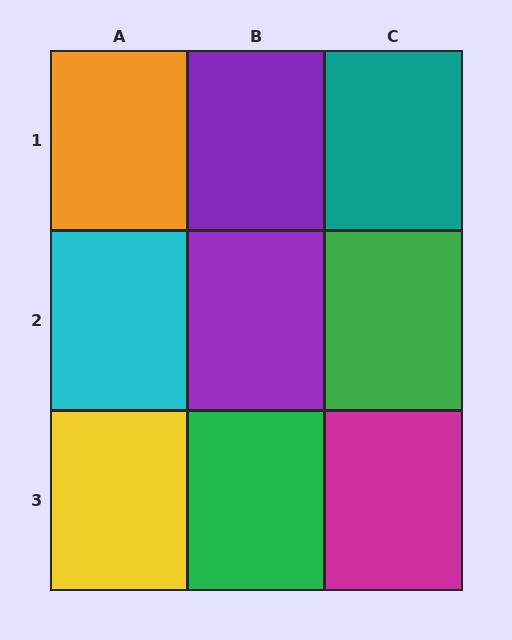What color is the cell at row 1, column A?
Orange.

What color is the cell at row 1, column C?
Teal.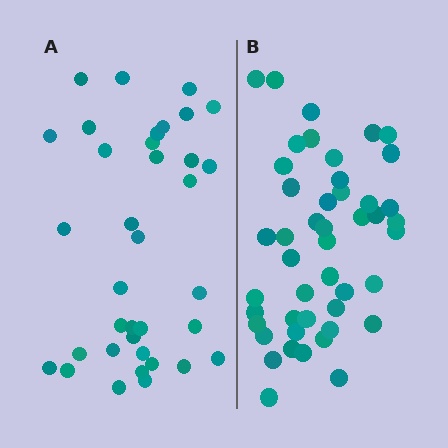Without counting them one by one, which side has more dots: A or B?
Region B (the right region) has more dots.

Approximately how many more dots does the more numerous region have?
Region B has roughly 10 or so more dots than region A.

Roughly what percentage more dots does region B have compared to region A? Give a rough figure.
About 30% more.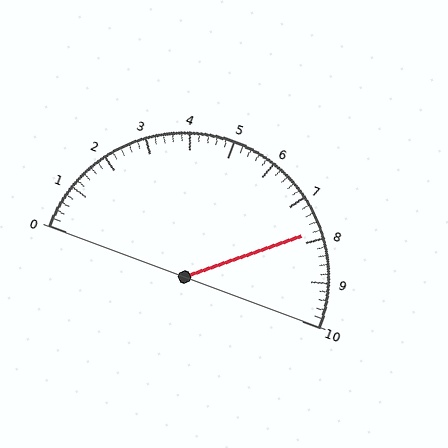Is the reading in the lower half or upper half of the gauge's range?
The reading is in the upper half of the range (0 to 10).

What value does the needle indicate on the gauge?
The needle indicates approximately 7.8.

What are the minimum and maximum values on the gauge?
The gauge ranges from 0 to 10.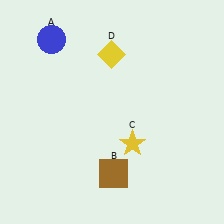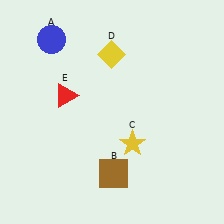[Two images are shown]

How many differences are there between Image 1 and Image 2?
There is 1 difference between the two images.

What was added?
A red triangle (E) was added in Image 2.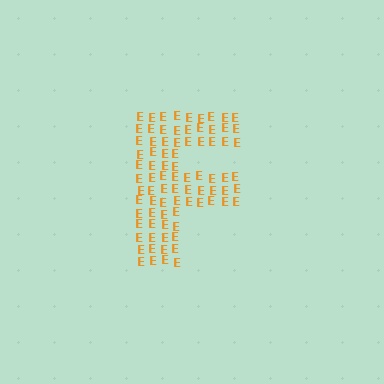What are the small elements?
The small elements are letter E's.